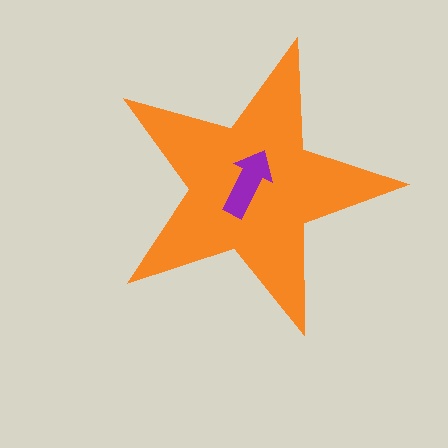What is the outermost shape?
The orange star.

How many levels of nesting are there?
2.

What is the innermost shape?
The purple arrow.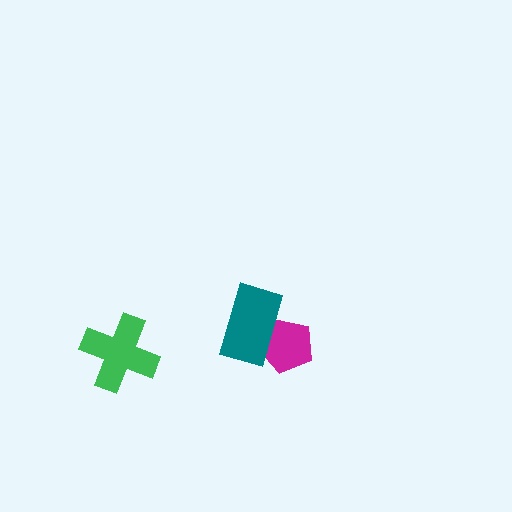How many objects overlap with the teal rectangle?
1 object overlaps with the teal rectangle.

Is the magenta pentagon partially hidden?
Yes, it is partially covered by another shape.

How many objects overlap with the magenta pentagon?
1 object overlaps with the magenta pentagon.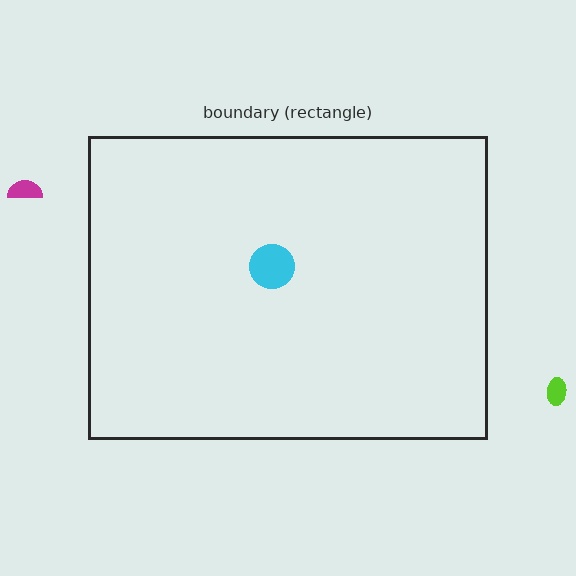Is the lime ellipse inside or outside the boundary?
Outside.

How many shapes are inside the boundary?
1 inside, 2 outside.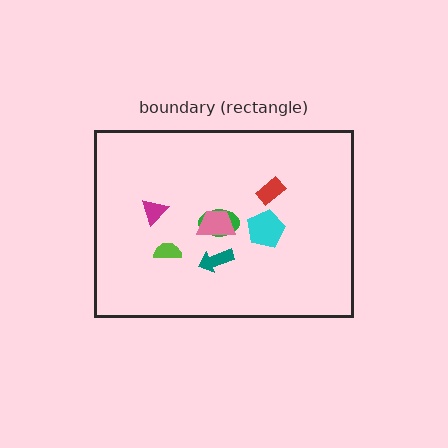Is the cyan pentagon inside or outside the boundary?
Inside.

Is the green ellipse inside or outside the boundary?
Inside.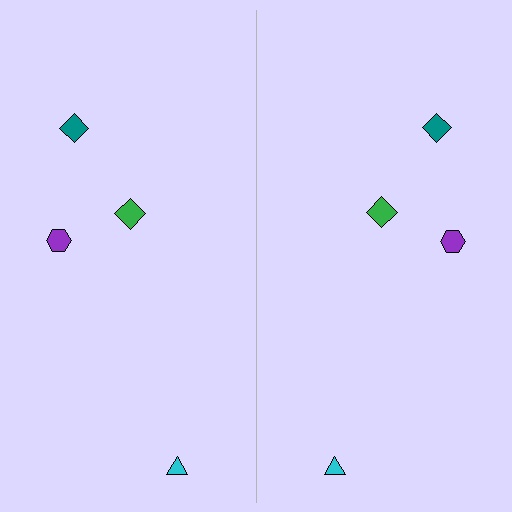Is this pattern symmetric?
Yes, this pattern has bilateral (reflection) symmetry.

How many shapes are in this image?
There are 8 shapes in this image.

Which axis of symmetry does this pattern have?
The pattern has a vertical axis of symmetry running through the center of the image.